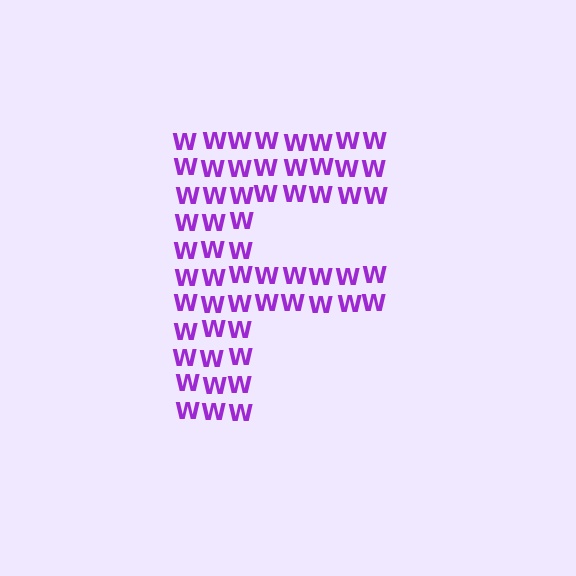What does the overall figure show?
The overall figure shows the letter F.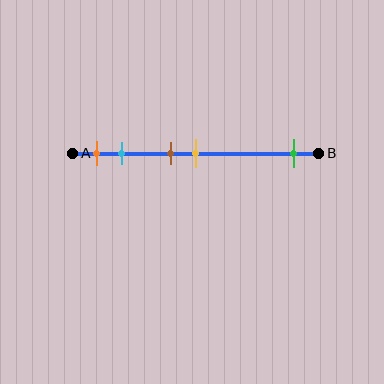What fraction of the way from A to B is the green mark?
The green mark is approximately 90% (0.9) of the way from A to B.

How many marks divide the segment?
There are 5 marks dividing the segment.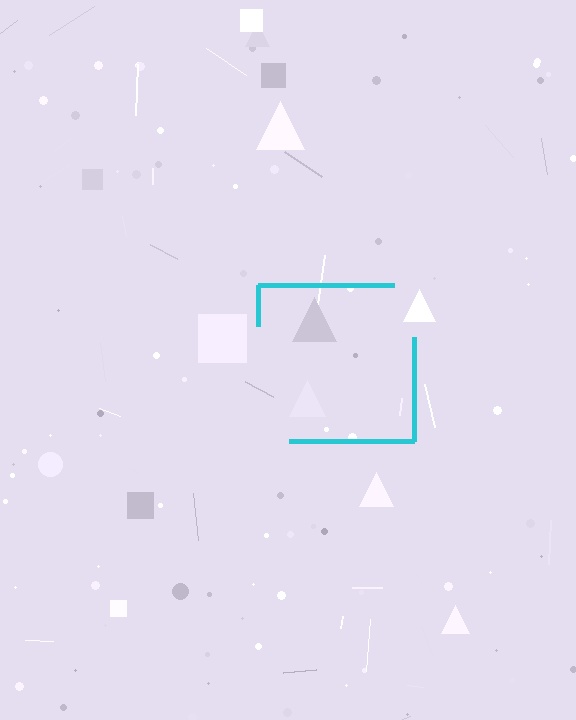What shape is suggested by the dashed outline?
The dashed outline suggests a square.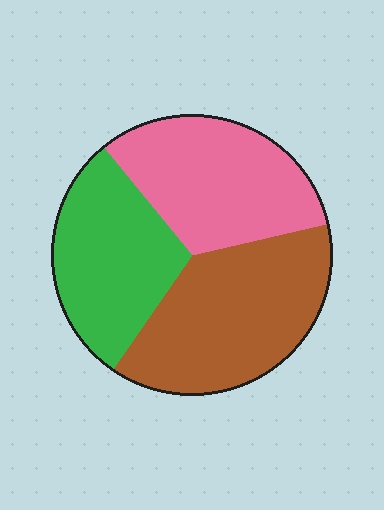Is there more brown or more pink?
Brown.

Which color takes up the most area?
Brown, at roughly 40%.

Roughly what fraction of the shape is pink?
Pink covers 32% of the shape.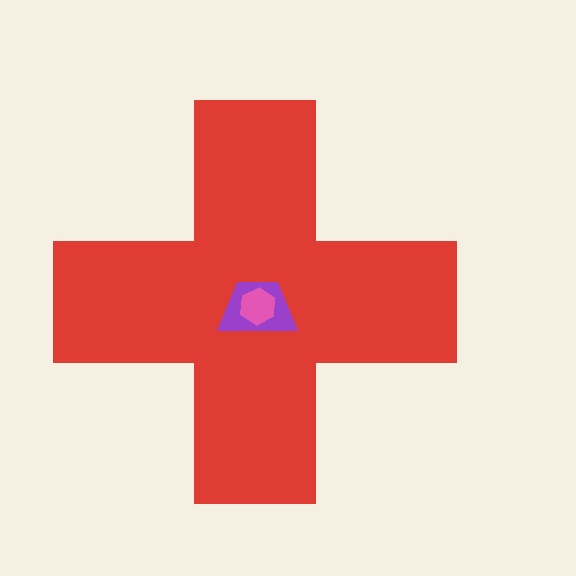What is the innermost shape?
The pink hexagon.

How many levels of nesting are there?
3.